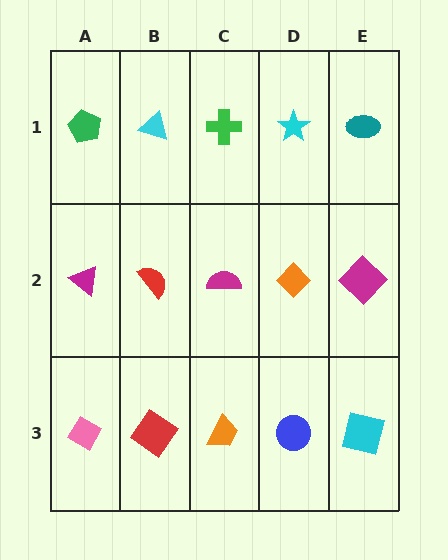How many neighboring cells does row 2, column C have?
4.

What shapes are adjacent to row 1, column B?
A red semicircle (row 2, column B), a green pentagon (row 1, column A), a green cross (row 1, column C).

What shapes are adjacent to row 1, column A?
A magenta triangle (row 2, column A), a cyan triangle (row 1, column B).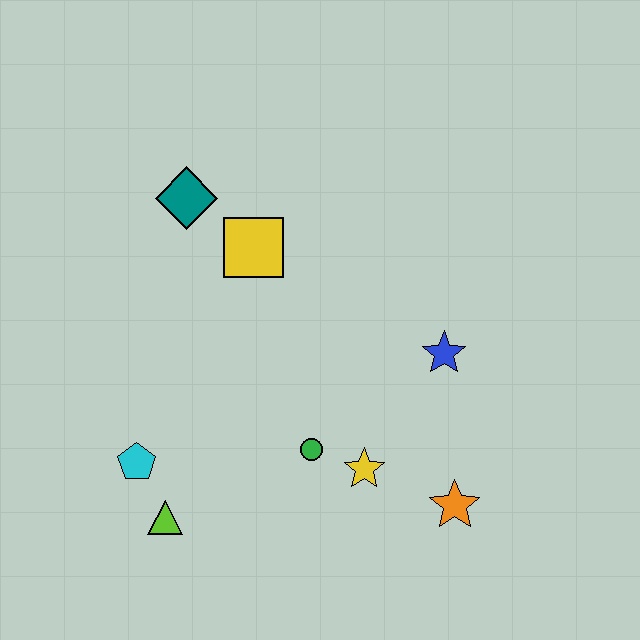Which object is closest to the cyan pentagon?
The lime triangle is closest to the cyan pentagon.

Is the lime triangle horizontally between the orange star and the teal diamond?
No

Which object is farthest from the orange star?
The teal diamond is farthest from the orange star.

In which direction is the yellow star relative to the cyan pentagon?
The yellow star is to the right of the cyan pentagon.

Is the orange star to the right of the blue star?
Yes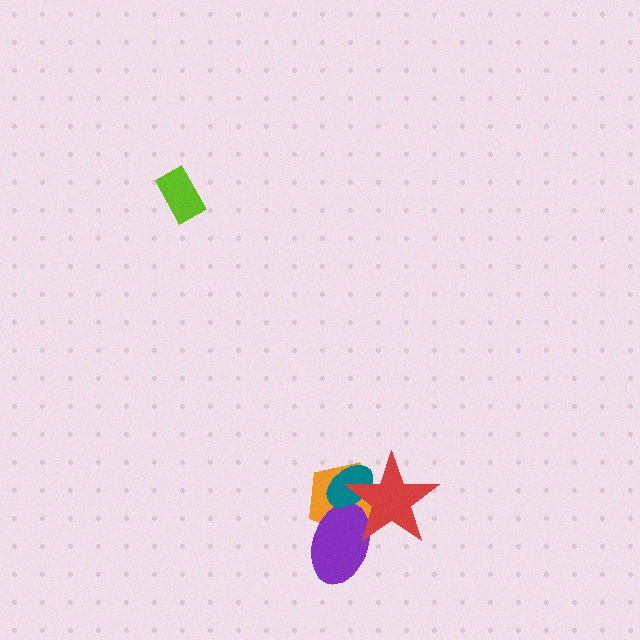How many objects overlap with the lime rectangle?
0 objects overlap with the lime rectangle.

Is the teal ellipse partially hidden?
Yes, it is partially covered by another shape.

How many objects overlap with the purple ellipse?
3 objects overlap with the purple ellipse.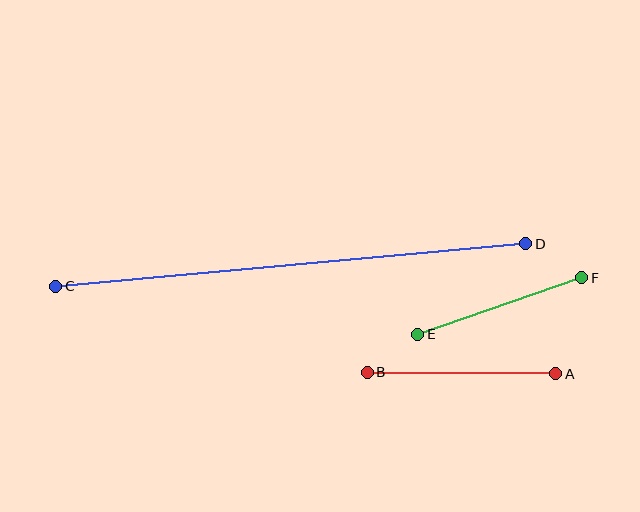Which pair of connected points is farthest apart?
Points C and D are farthest apart.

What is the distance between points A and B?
The distance is approximately 189 pixels.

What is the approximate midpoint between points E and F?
The midpoint is at approximately (500, 306) pixels.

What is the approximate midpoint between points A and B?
The midpoint is at approximately (461, 373) pixels.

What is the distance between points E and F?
The distance is approximately 174 pixels.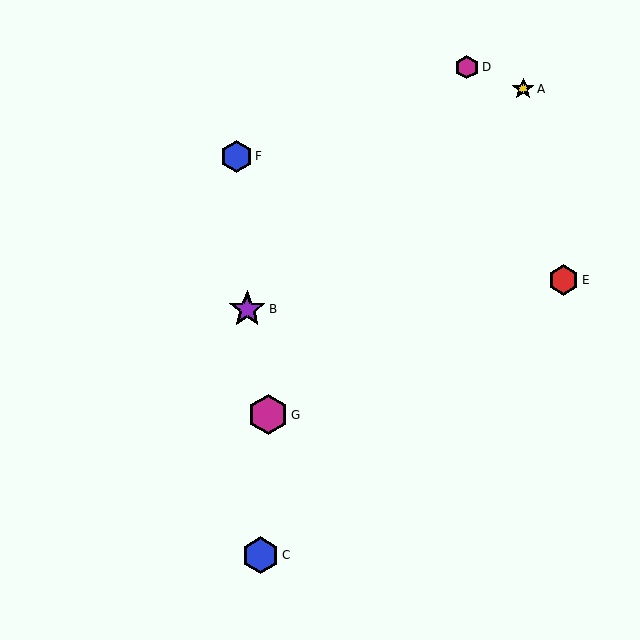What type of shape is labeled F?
Shape F is a blue hexagon.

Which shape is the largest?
The magenta hexagon (labeled G) is the largest.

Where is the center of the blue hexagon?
The center of the blue hexagon is at (236, 156).